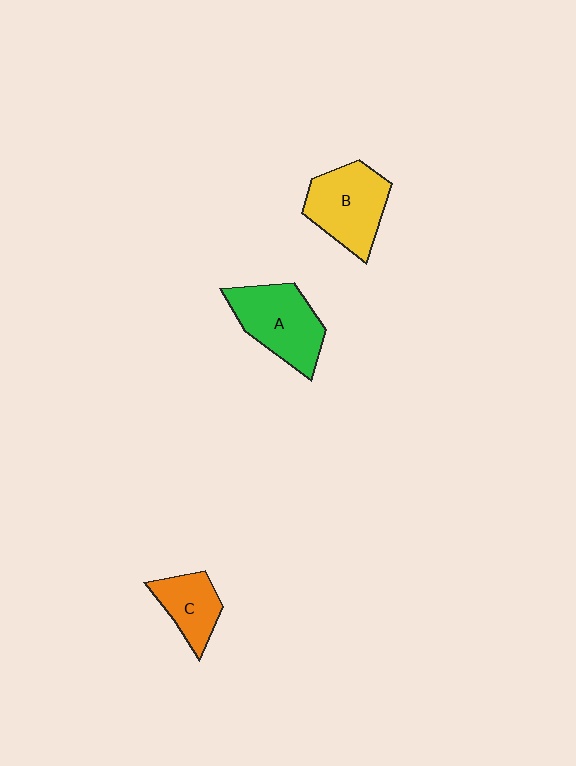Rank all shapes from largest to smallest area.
From largest to smallest: A (green), B (yellow), C (orange).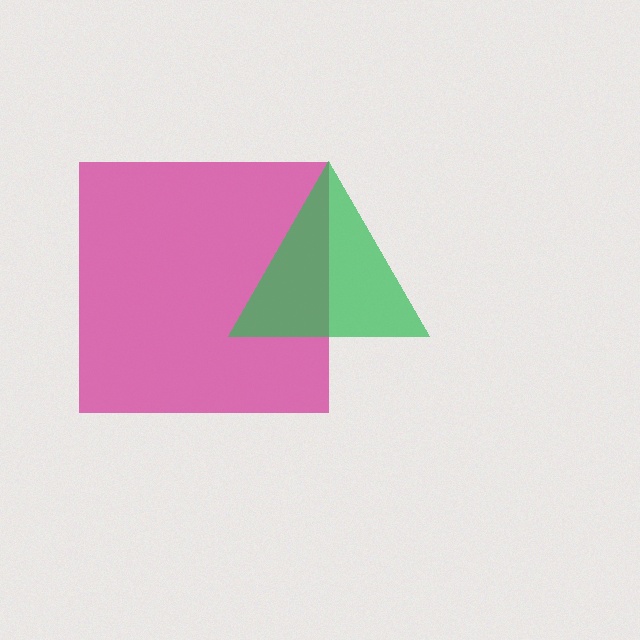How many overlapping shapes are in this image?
There are 2 overlapping shapes in the image.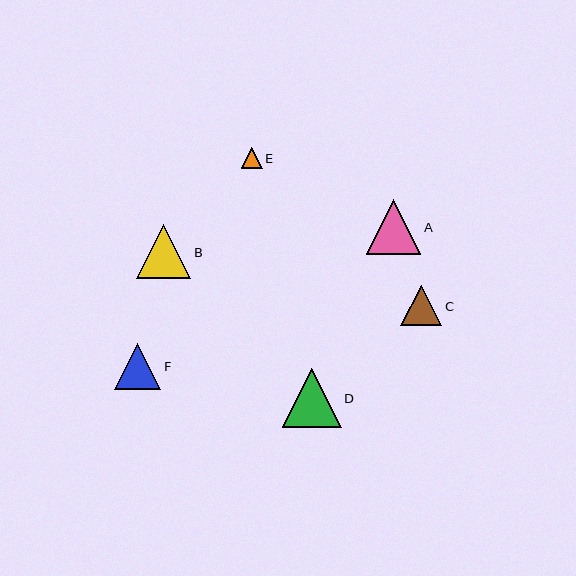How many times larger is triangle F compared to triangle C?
Triangle F is approximately 1.1 times the size of triangle C.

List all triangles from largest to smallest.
From largest to smallest: D, A, B, F, C, E.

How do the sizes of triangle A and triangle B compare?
Triangle A and triangle B are approximately the same size.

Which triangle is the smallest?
Triangle E is the smallest with a size of approximately 21 pixels.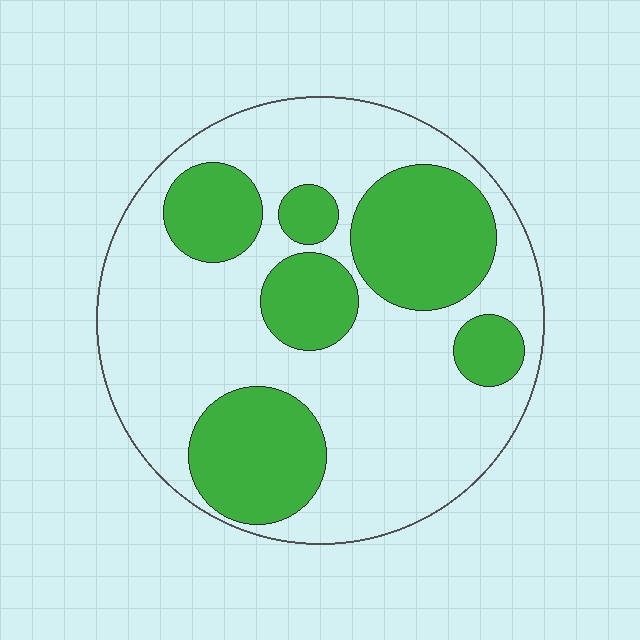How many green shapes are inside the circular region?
6.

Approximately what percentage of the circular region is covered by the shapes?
Approximately 35%.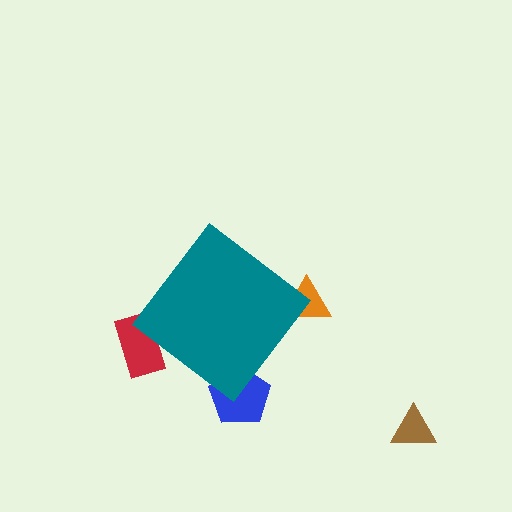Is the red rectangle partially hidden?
Yes, the red rectangle is partially hidden behind the teal diamond.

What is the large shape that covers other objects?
A teal diamond.